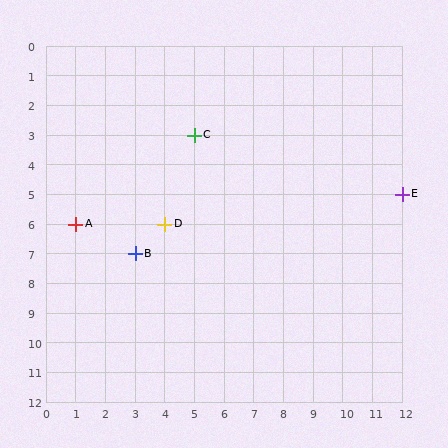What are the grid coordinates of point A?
Point A is at grid coordinates (1, 6).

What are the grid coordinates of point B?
Point B is at grid coordinates (3, 7).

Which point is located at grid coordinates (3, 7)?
Point B is at (3, 7).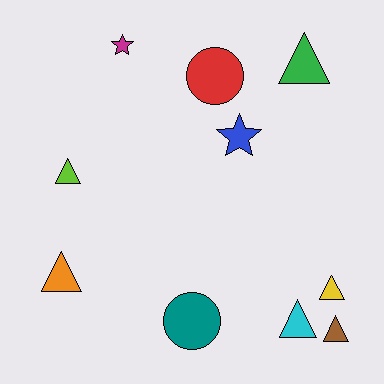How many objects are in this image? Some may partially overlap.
There are 10 objects.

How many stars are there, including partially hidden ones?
There are 2 stars.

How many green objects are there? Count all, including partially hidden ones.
There is 1 green object.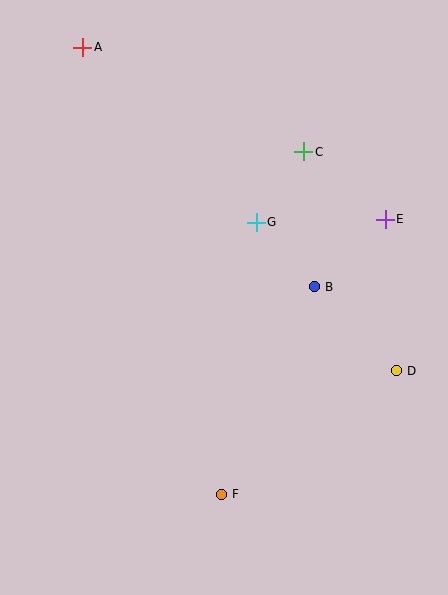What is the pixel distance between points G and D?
The distance between G and D is 204 pixels.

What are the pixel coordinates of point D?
Point D is at (396, 371).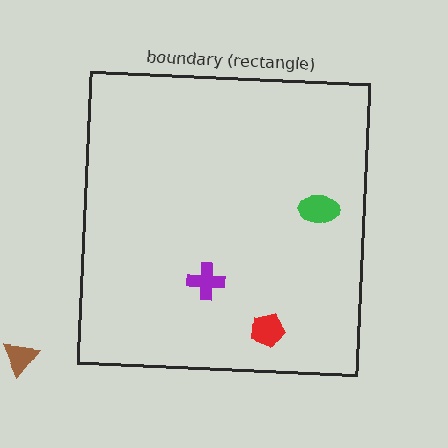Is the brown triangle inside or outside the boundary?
Outside.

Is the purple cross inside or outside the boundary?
Inside.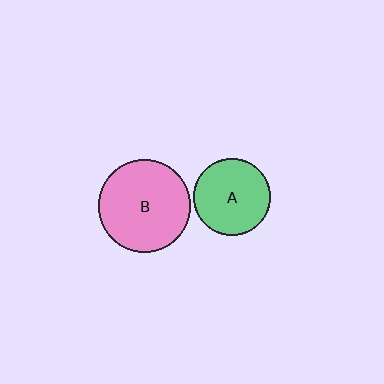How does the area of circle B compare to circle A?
Approximately 1.4 times.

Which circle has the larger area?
Circle B (pink).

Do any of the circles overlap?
No, none of the circles overlap.